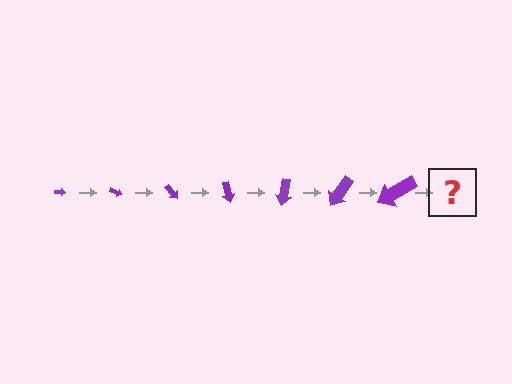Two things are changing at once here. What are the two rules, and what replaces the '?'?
The two rules are that the arrow grows larger each step and it rotates 25 degrees each step. The '?' should be an arrow, larger than the previous one and rotated 175 degrees from the start.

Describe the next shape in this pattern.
It should be an arrow, larger than the previous one and rotated 175 degrees from the start.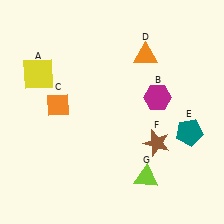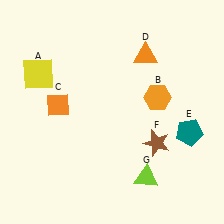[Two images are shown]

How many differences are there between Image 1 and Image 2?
There is 1 difference between the two images.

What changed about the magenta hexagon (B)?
In Image 1, B is magenta. In Image 2, it changed to orange.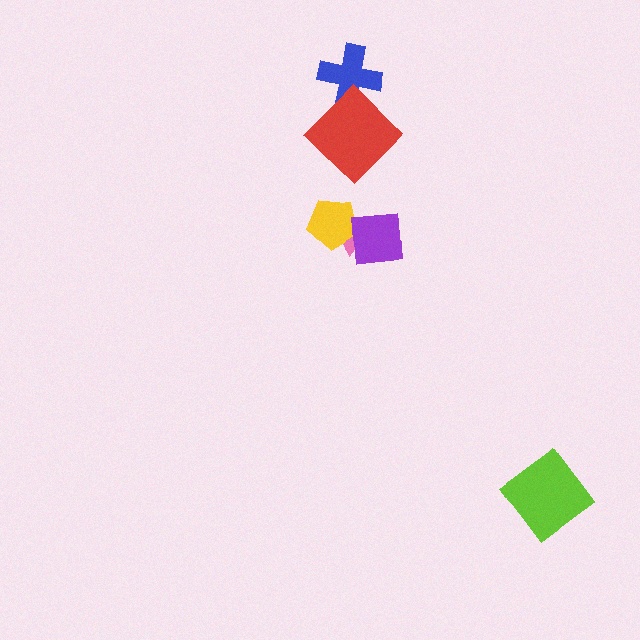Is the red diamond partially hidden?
No, no other shape covers it.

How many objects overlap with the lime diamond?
0 objects overlap with the lime diamond.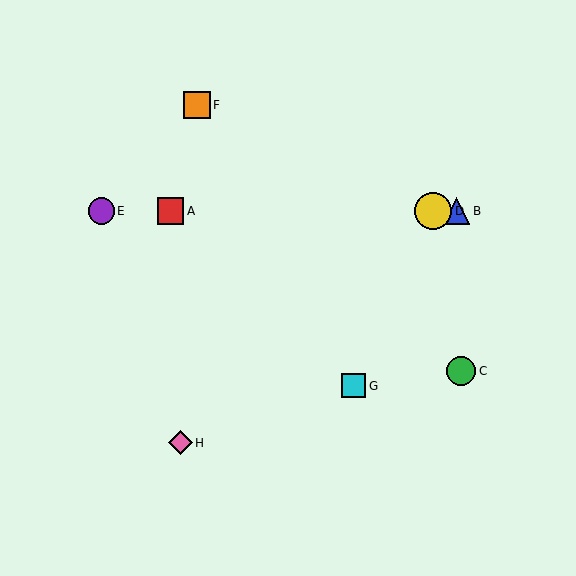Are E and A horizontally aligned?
Yes, both are at y≈211.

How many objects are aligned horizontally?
4 objects (A, B, D, E) are aligned horizontally.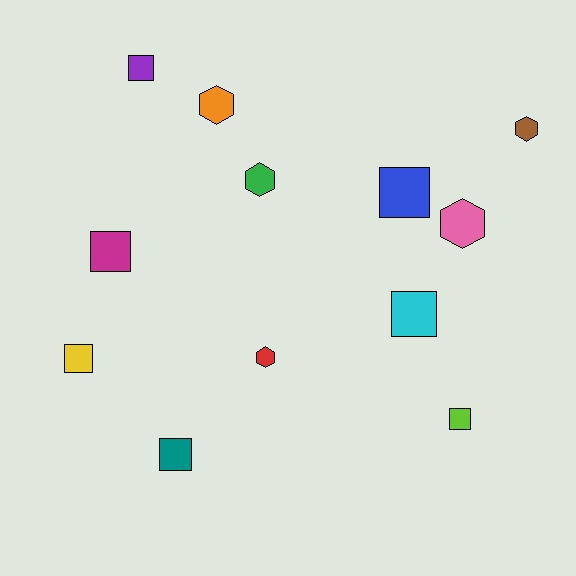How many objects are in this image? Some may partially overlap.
There are 12 objects.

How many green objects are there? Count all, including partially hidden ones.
There is 1 green object.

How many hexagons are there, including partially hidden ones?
There are 5 hexagons.